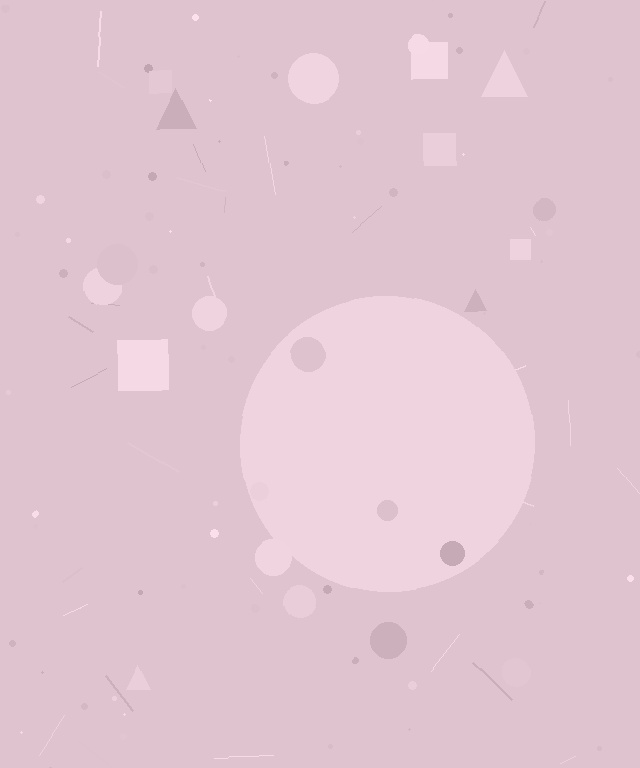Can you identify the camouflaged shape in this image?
The camouflaged shape is a circle.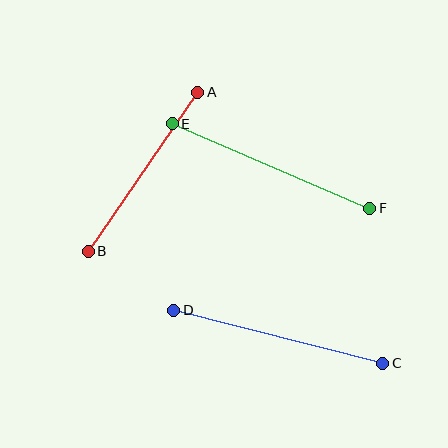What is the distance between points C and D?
The distance is approximately 216 pixels.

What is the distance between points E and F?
The distance is approximately 215 pixels.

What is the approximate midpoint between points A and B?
The midpoint is at approximately (143, 172) pixels.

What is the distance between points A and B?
The distance is approximately 193 pixels.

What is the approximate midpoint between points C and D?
The midpoint is at approximately (278, 337) pixels.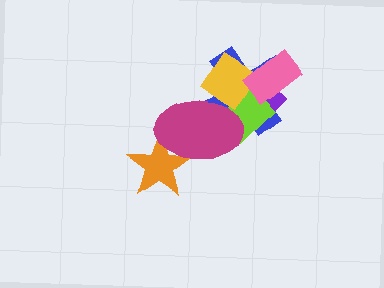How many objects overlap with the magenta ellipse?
4 objects overlap with the magenta ellipse.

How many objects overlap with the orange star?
1 object overlaps with the orange star.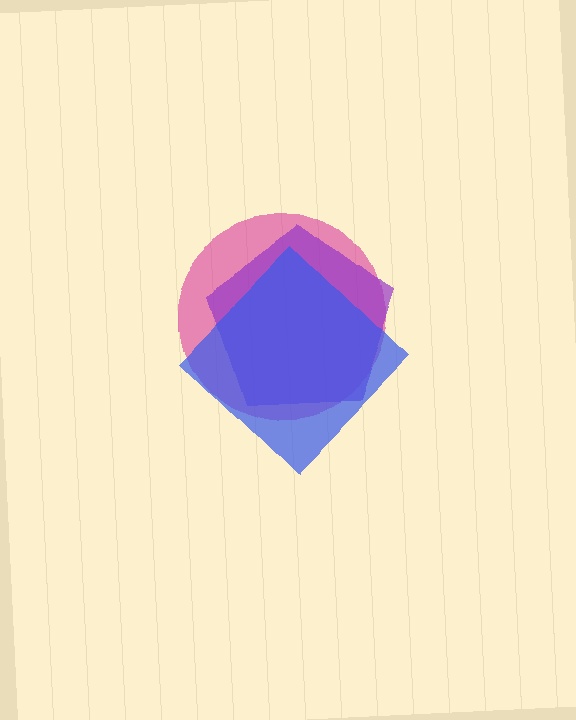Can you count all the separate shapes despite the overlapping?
Yes, there are 3 separate shapes.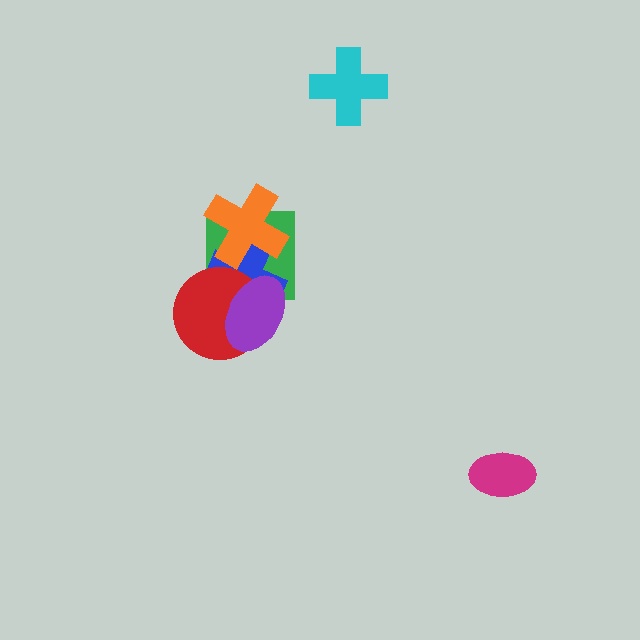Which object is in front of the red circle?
The purple ellipse is in front of the red circle.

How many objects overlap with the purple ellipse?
3 objects overlap with the purple ellipse.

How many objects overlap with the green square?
4 objects overlap with the green square.